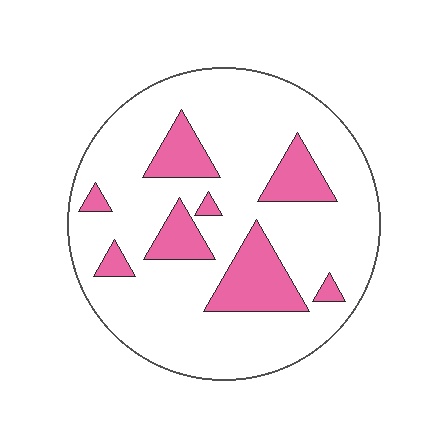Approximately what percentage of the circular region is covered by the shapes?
Approximately 20%.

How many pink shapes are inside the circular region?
8.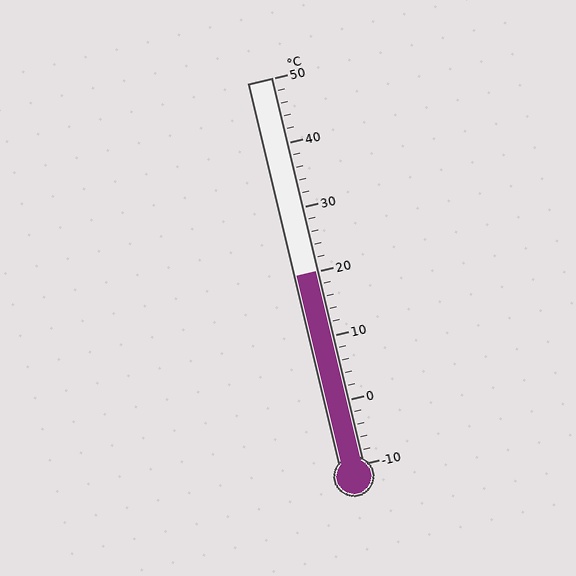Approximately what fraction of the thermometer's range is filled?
The thermometer is filled to approximately 50% of its range.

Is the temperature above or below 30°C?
The temperature is below 30°C.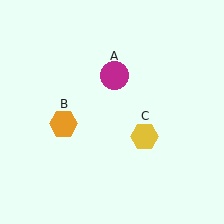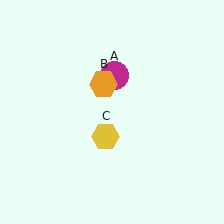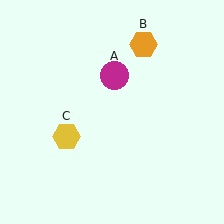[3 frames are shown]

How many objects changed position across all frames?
2 objects changed position: orange hexagon (object B), yellow hexagon (object C).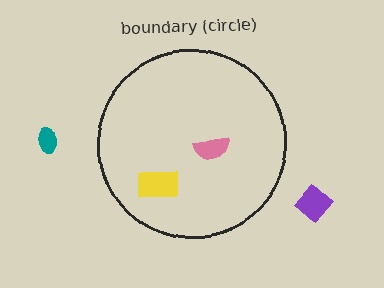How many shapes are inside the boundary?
2 inside, 2 outside.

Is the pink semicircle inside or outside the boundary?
Inside.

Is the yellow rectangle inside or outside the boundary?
Inside.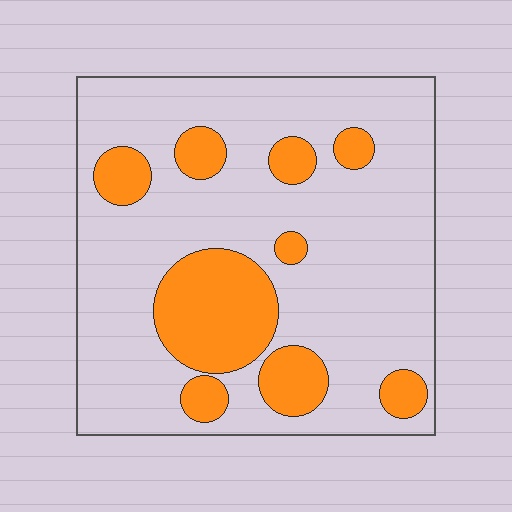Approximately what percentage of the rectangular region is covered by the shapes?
Approximately 25%.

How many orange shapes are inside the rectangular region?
9.